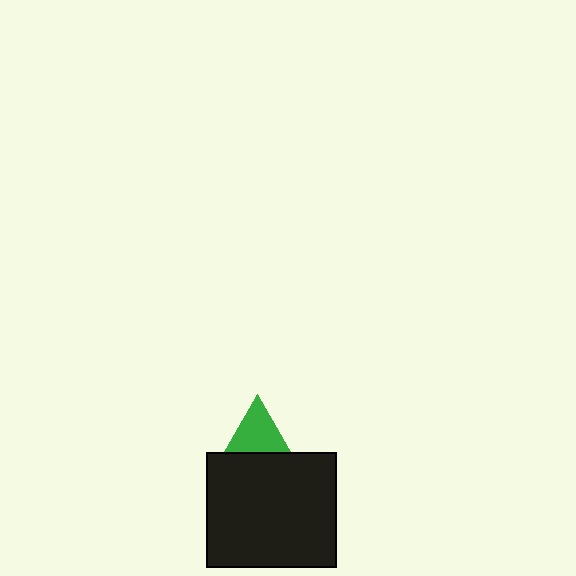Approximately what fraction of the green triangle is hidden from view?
Roughly 57% of the green triangle is hidden behind the black rectangle.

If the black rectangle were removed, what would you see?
You would see the complete green triangle.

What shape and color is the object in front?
The object in front is a black rectangle.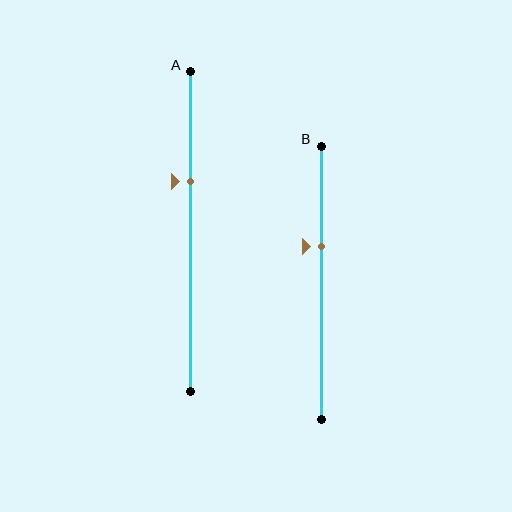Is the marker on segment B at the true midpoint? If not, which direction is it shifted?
No, the marker on segment B is shifted upward by about 13% of the segment length.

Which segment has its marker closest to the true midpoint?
Segment B has its marker closest to the true midpoint.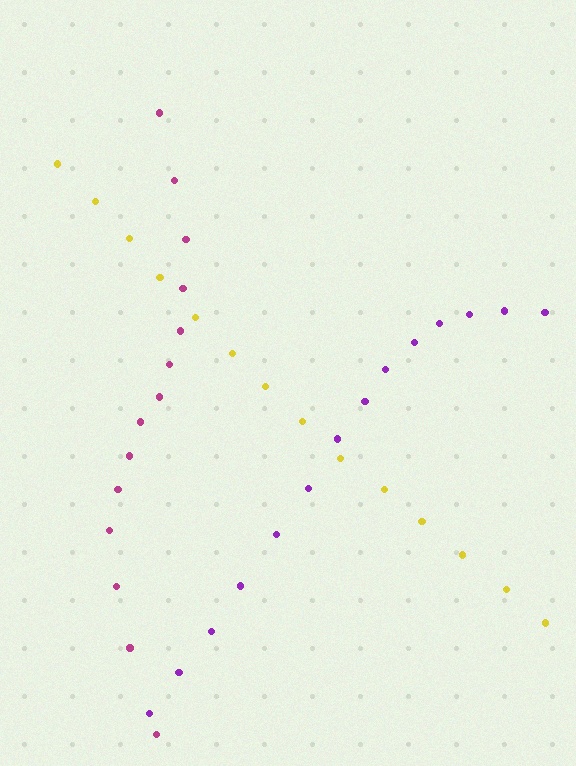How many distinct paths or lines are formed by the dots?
There are 3 distinct paths.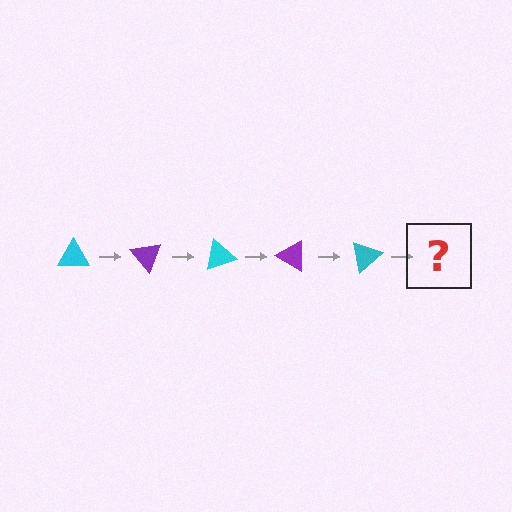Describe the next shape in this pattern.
It should be a purple triangle, rotated 250 degrees from the start.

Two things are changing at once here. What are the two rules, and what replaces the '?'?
The two rules are that it rotates 50 degrees each step and the color cycles through cyan and purple. The '?' should be a purple triangle, rotated 250 degrees from the start.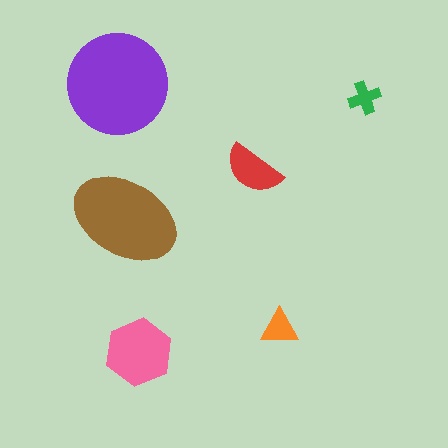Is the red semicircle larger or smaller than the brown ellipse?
Smaller.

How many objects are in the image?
There are 6 objects in the image.